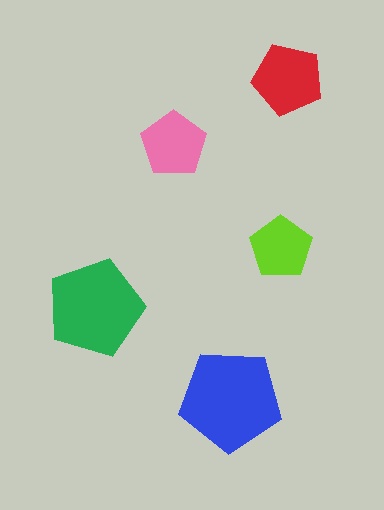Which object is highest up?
The red pentagon is topmost.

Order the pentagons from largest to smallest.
the blue one, the green one, the red one, the pink one, the lime one.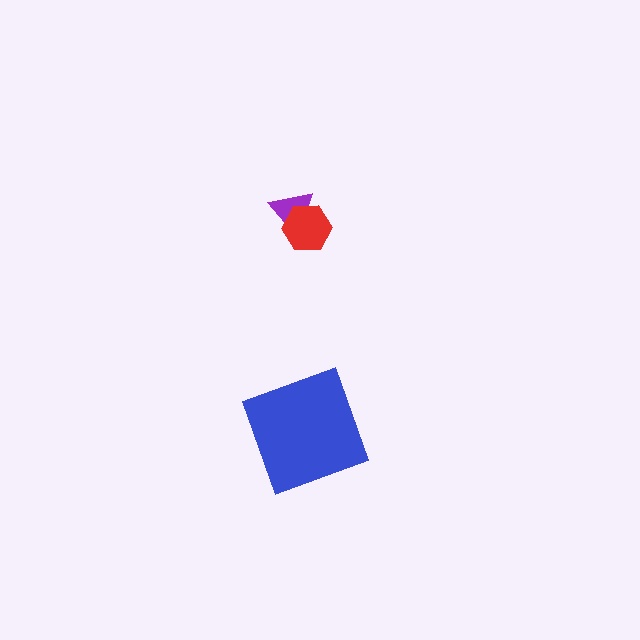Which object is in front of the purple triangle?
The red hexagon is in front of the purple triangle.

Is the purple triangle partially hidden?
Yes, it is partially covered by another shape.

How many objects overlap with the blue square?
0 objects overlap with the blue square.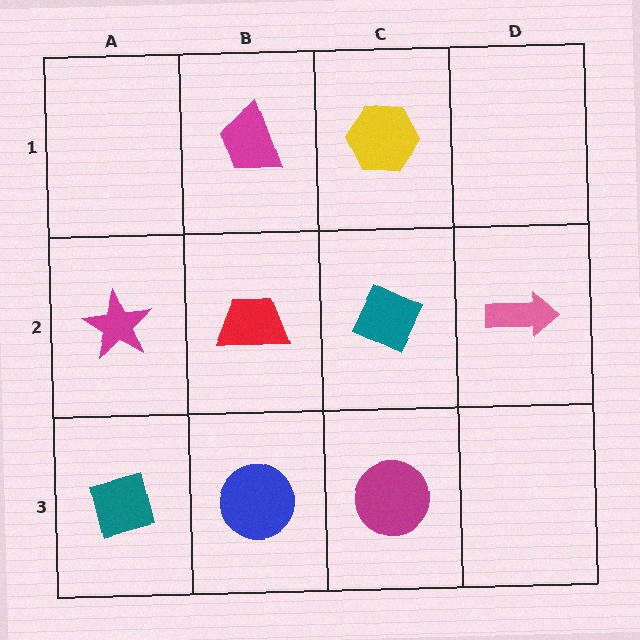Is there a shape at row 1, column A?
No, that cell is empty.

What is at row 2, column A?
A magenta star.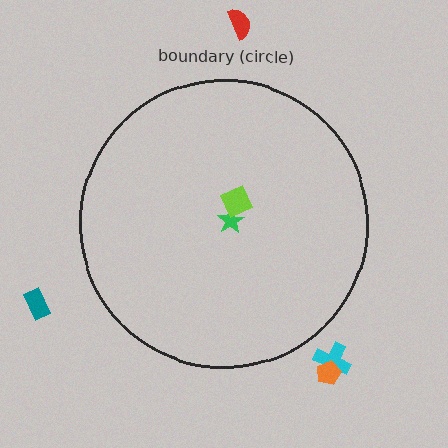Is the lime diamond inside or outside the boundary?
Inside.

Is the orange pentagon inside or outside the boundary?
Outside.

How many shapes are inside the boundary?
2 inside, 4 outside.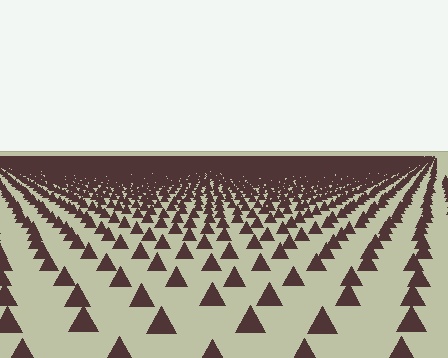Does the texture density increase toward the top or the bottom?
Density increases toward the top.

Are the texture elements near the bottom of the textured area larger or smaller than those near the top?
Larger. Near the bottom, elements are closer to the viewer and appear at a bigger on-screen size.